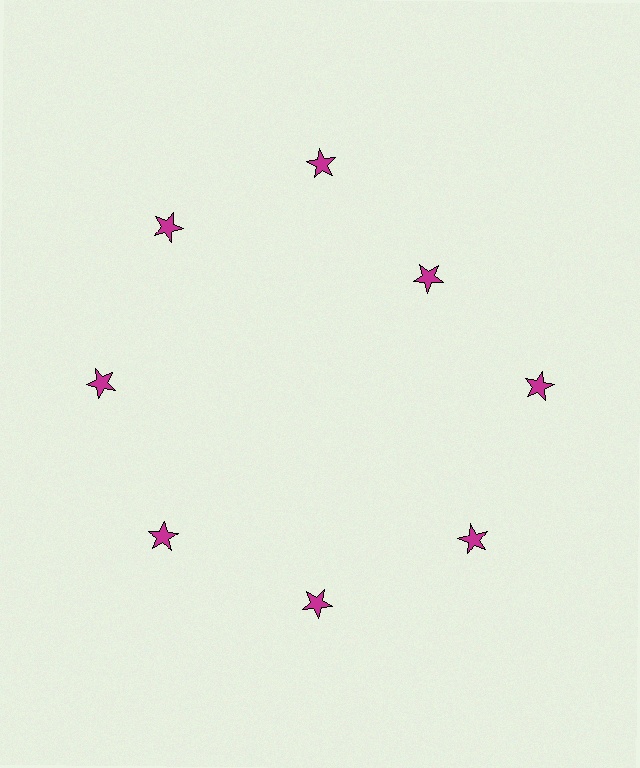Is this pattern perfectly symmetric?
No. The 8 magenta stars are arranged in a ring, but one element near the 2 o'clock position is pulled inward toward the center, breaking the 8-fold rotational symmetry.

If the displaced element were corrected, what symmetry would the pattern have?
It would have 8-fold rotational symmetry — the pattern would map onto itself every 45 degrees.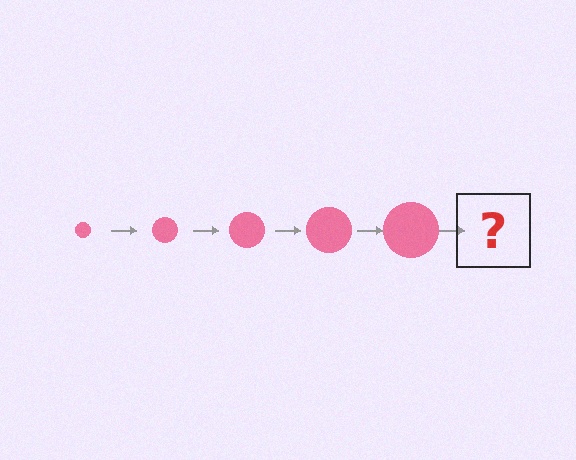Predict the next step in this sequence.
The next step is a pink circle, larger than the previous one.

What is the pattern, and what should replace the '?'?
The pattern is that the circle gets progressively larger each step. The '?' should be a pink circle, larger than the previous one.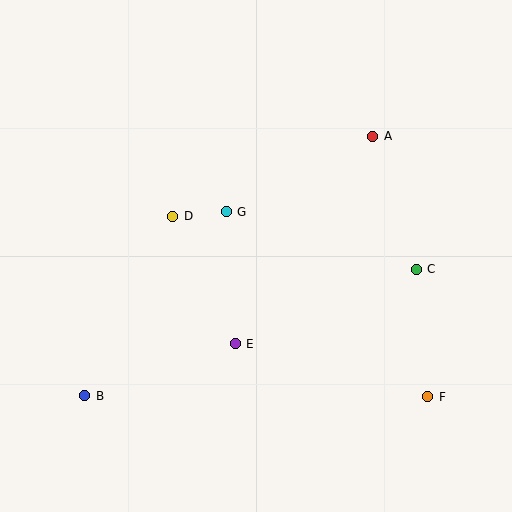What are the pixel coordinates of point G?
Point G is at (226, 212).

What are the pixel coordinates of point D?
Point D is at (173, 216).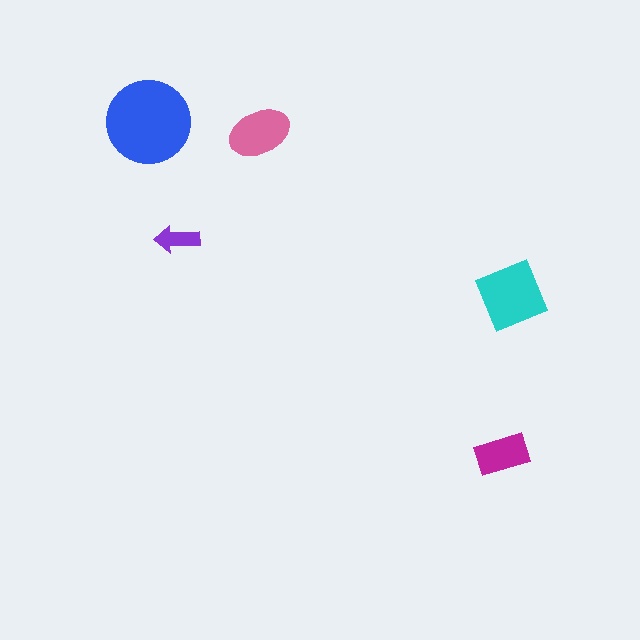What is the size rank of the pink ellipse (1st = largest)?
3rd.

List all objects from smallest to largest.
The purple arrow, the magenta rectangle, the pink ellipse, the cyan diamond, the blue circle.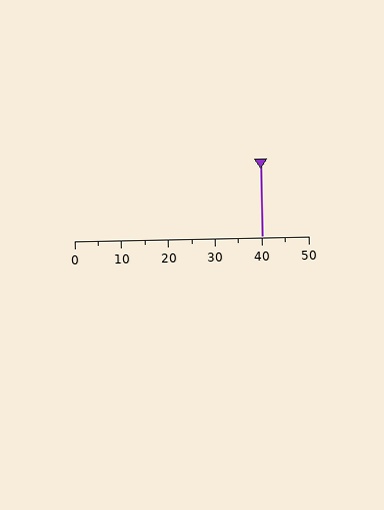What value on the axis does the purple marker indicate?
The marker indicates approximately 40.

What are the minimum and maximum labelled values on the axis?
The axis runs from 0 to 50.